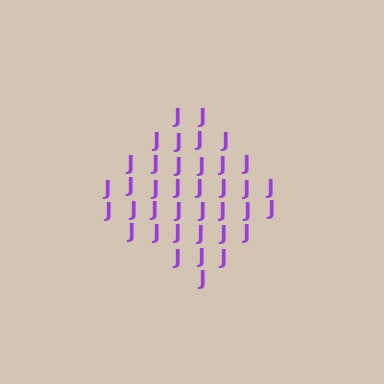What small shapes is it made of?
It is made of small letter J's.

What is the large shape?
The large shape is a diamond.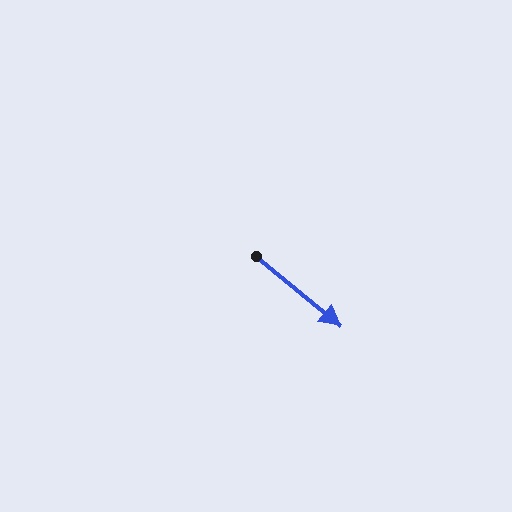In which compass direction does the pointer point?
Southeast.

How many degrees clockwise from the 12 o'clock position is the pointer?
Approximately 130 degrees.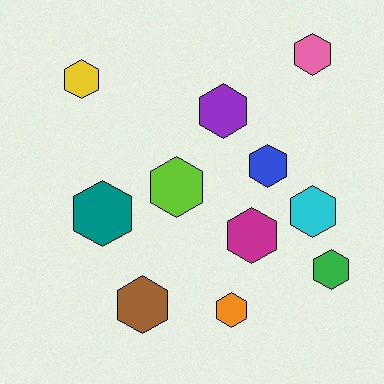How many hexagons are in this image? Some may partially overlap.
There are 11 hexagons.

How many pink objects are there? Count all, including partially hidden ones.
There is 1 pink object.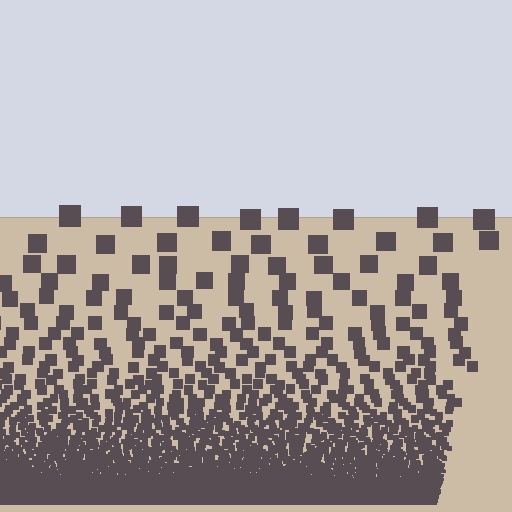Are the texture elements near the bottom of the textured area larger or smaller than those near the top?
Smaller. The gradient is inverted — elements near the bottom are smaller and denser.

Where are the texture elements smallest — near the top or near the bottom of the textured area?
Near the bottom.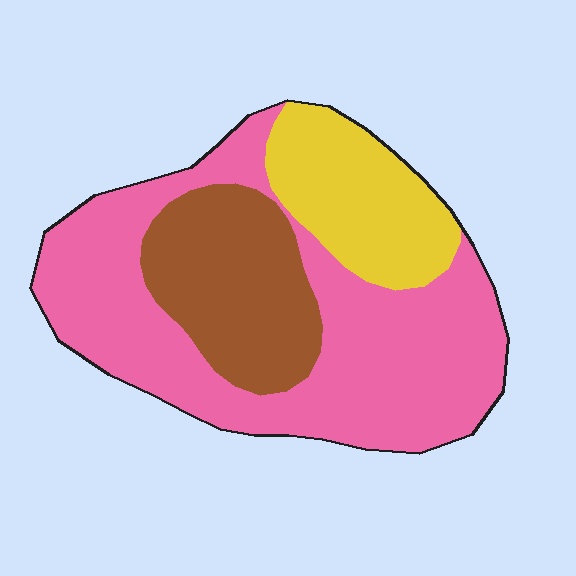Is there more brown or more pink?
Pink.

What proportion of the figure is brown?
Brown covers about 25% of the figure.